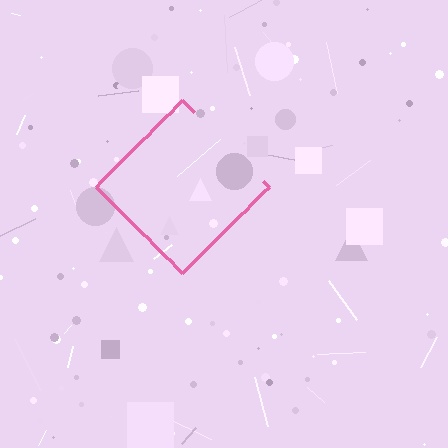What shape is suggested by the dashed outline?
The dashed outline suggests a diamond.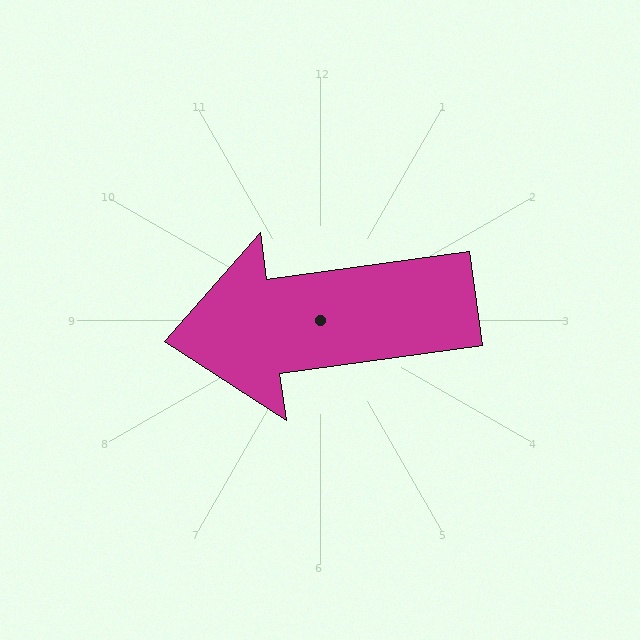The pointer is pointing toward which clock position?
Roughly 9 o'clock.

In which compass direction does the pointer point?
West.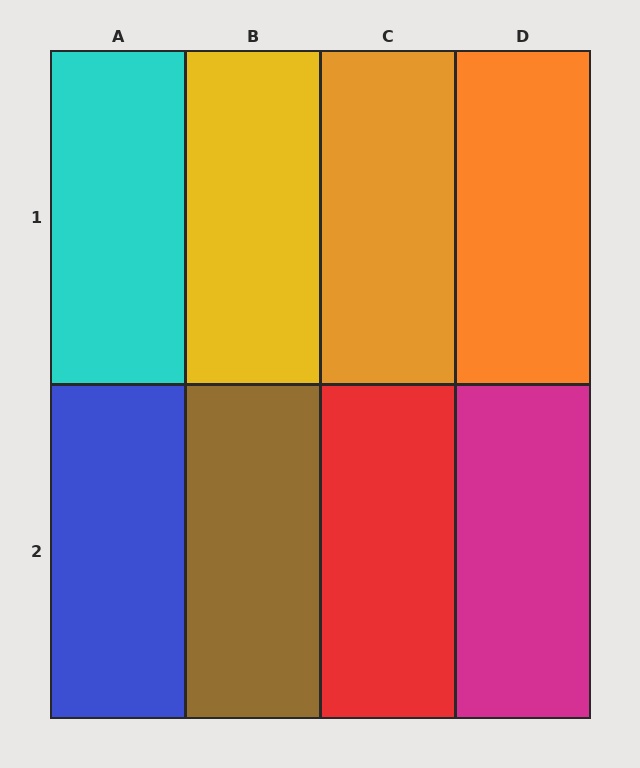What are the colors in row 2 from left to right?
Blue, brown, red, magenta.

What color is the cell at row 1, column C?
Orange.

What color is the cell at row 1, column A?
Cyan.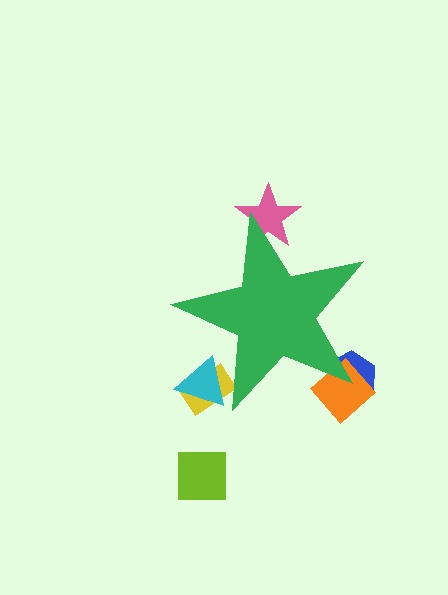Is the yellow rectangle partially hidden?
Yes, the yellow rectangle is partially hidden behind the green star.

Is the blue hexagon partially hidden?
Yes, the blue hexagon is partially hidden behind the green star.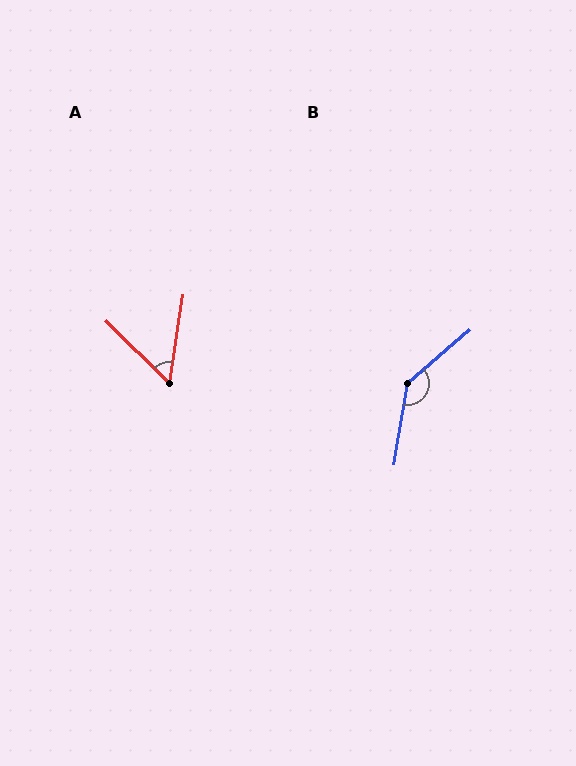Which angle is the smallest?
A, at approximately 54 degrees.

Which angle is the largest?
B, at approximately 140 degrees.